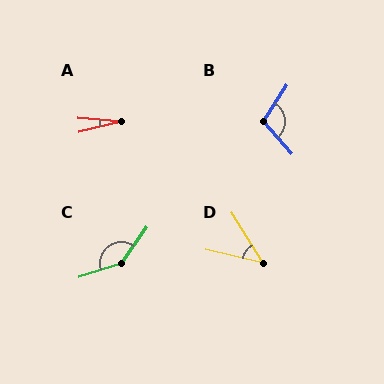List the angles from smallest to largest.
A (17°), D (46°), B (106°), C (143°).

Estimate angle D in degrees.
Approximately 46 degrees.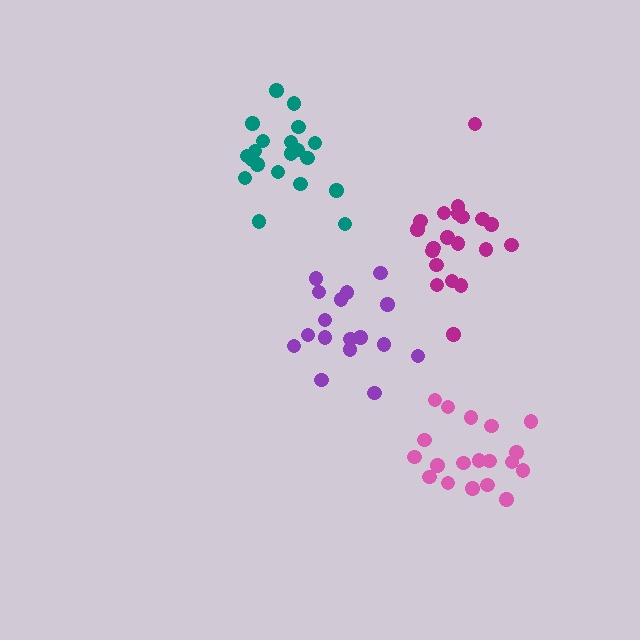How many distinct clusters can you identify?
There are 4 distinct clusters.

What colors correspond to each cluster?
The clusters are colored: teal, magenta, purple, pink.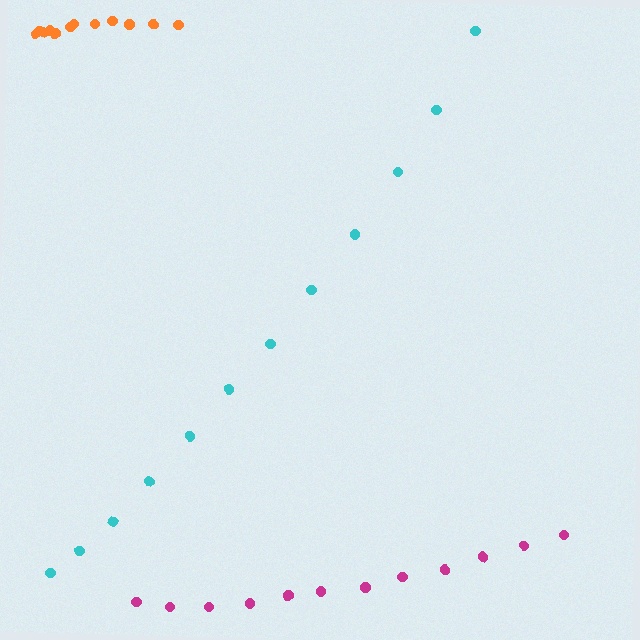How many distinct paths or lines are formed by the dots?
There are 3 distinct paths.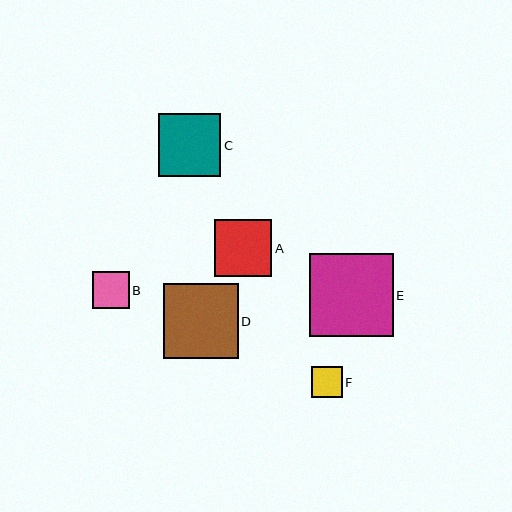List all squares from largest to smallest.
From largest to smallest: E, D, C, A, B, F.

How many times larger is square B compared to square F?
Square B is approximately 1.2 times the size of square F.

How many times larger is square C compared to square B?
Square C is approximately 1.7 times the size of square B.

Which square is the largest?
Square E is the largest with a size of approximately 84 pixels.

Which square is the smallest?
Square F is the smallest with a size of approximately 31 pixels.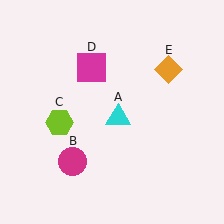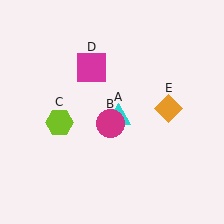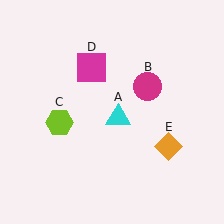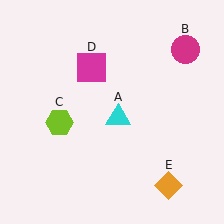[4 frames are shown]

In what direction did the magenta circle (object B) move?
The magenta circle (object B) moved up and to the right.